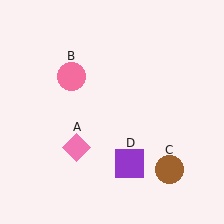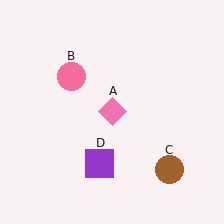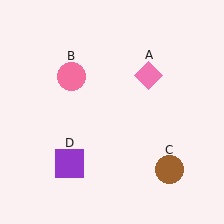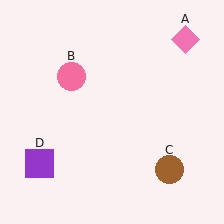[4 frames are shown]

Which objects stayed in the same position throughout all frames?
Pink circle (object B) and brown circle (object C) remained stationary.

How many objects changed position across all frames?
2 objects changed position: pink diamond (object A), purple square (object D).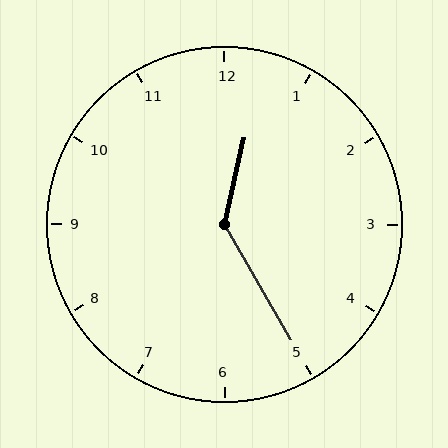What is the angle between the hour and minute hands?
Approximately 138 degrees.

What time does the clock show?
12:25.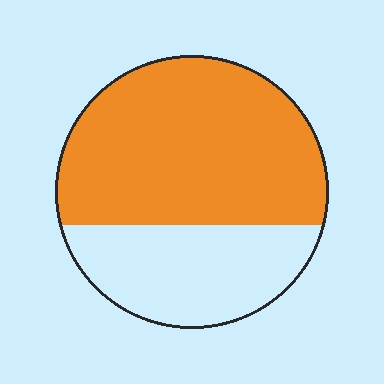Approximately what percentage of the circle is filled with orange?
Approximately 65%.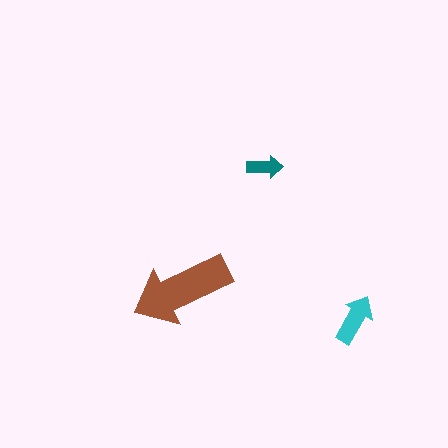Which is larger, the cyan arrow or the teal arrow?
The cyan one.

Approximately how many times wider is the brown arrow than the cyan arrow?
About 2 times wider.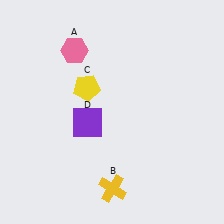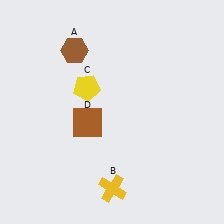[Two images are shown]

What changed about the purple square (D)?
In Image 1, D is purple. In Image 2, it changed to brown.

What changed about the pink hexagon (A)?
In Image 1, A is pink. In Image 2, it changed to brown.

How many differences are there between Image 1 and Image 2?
There are 2 differences between the two images.